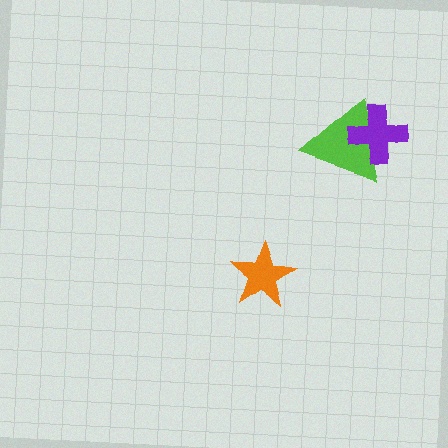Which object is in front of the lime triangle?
The purple cross is in front of the lime triangle.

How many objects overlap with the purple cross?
1 object overlaps with the purple cross.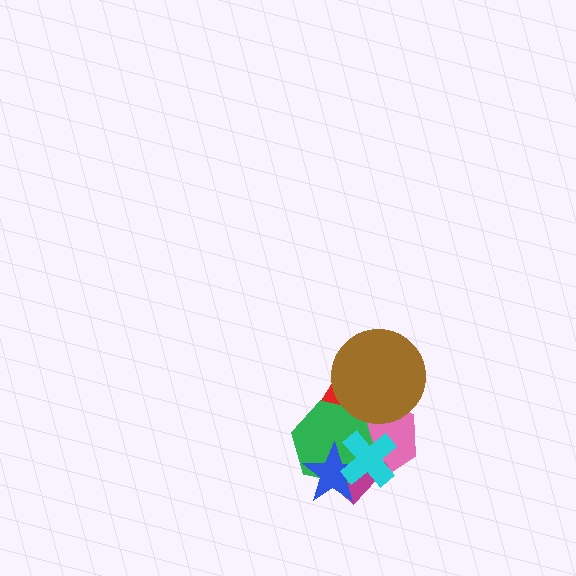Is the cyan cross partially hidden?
No, no other shape covers it.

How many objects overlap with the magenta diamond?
4 objects overlap with the magenta diamond.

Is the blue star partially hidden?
Yes, it is partially covered by another shape.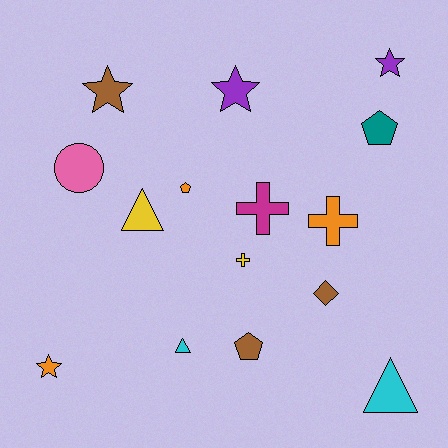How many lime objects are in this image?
There are no lime objects.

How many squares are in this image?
There are no squares.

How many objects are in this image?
There are 15 objects.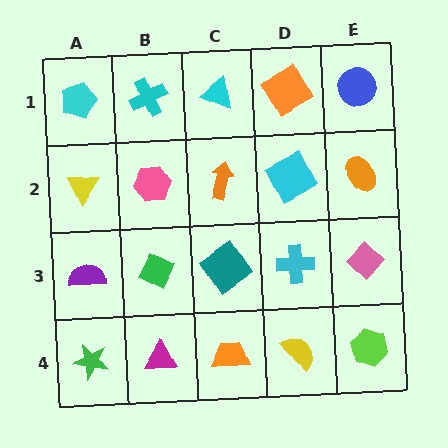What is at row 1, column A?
A cyan pentagon.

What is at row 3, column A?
A purple semicircle.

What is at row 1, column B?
A cyan cross.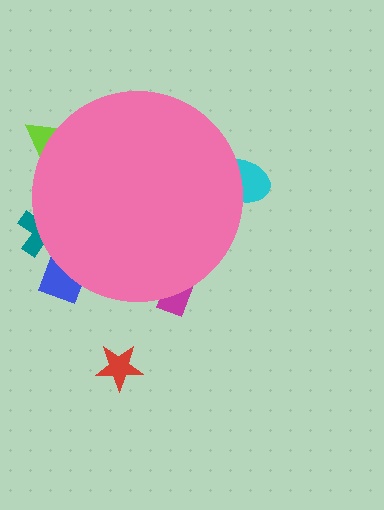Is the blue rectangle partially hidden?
Yes, the blue rectangle is partially hidden behind the pink circle.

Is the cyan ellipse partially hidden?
Yes, the cyan ellipse is partially hidden behind the pink circle.